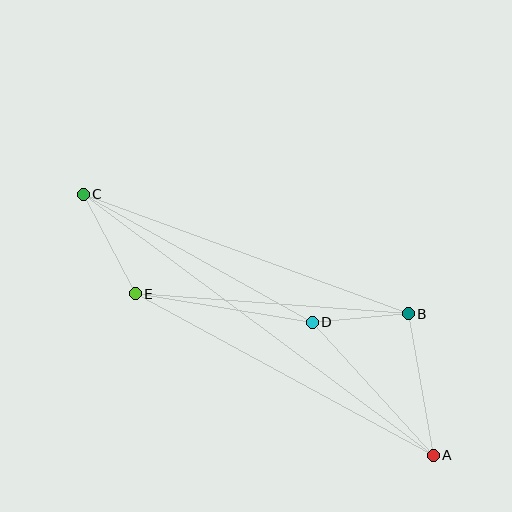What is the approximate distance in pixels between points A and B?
The distance between A and B is approximately 144 pixels.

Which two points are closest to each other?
Points B and D are closest to each other.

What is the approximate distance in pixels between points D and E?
The distance between D and E is approximately 179 pixels.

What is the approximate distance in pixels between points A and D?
The distance between A and D is approximately 180 pixels.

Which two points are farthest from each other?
Points A and C are farthest from each other.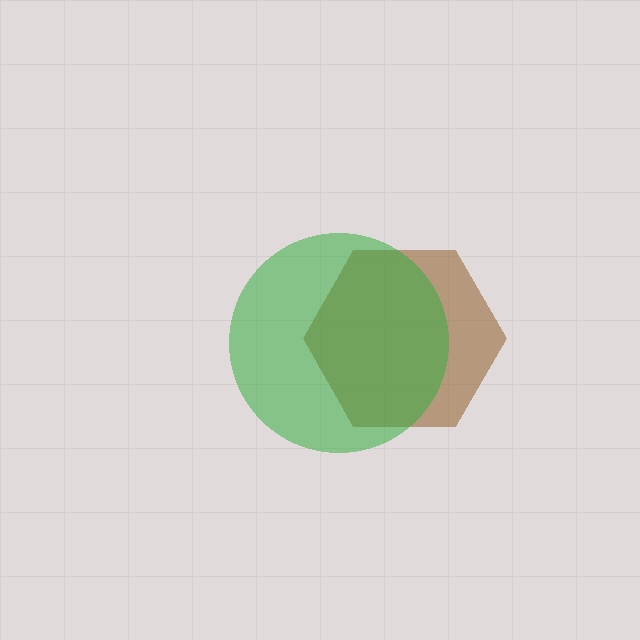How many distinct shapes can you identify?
There are 2 distinct shapes: a brown hexagon, a green circle.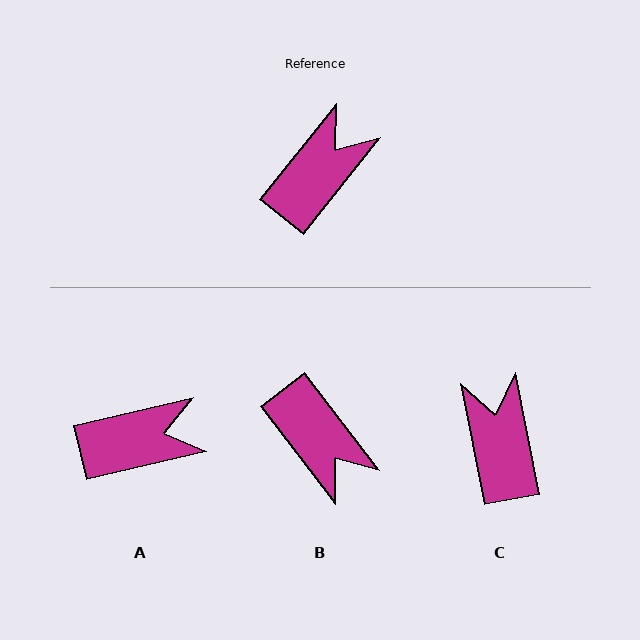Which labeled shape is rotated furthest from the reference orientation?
B, about 104 degrees away.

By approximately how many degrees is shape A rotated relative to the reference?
Approximately 38 degrees clockwise.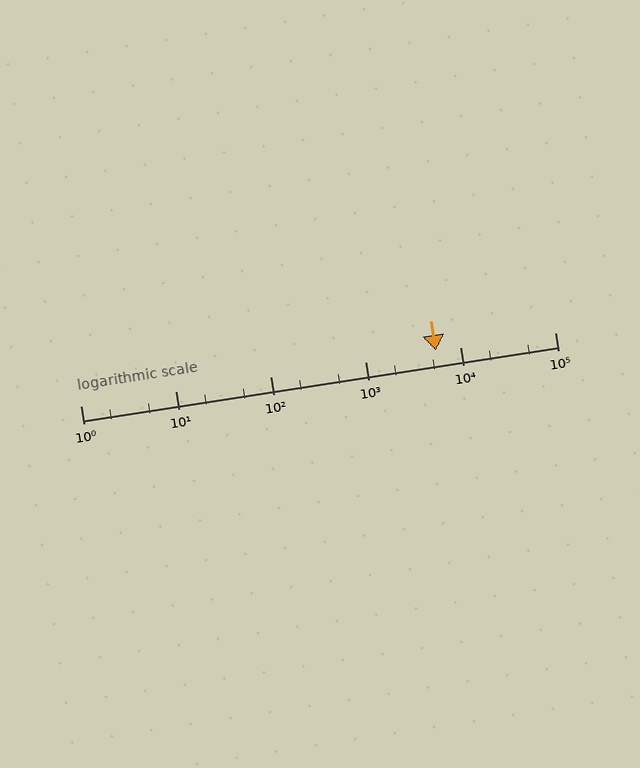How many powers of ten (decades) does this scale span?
The scale spans 5 decades, from 1 to 100000.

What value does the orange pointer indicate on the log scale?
The pointer indicates approximately 5500.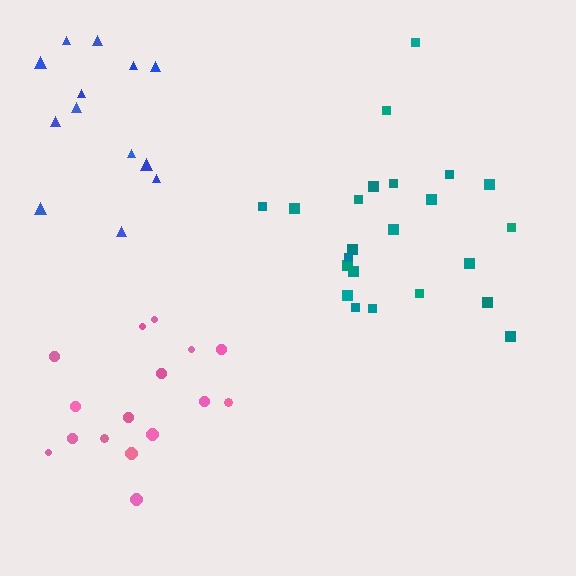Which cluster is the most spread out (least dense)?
Blue.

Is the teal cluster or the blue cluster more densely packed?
Teal.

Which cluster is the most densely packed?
Teal.